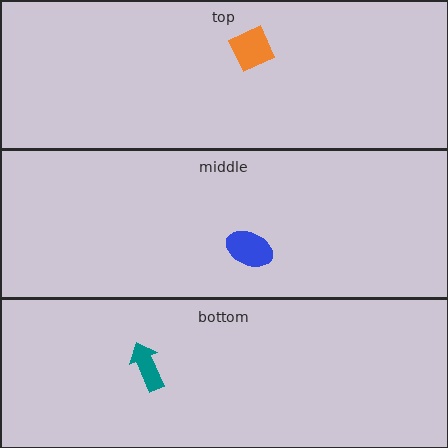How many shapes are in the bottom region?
1.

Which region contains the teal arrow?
The bottom region.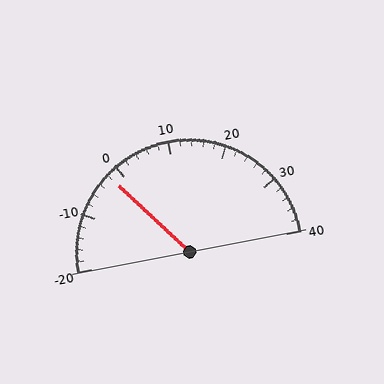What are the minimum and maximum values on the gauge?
The gauge ranges from -20 to 40.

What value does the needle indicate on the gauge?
The needle indicates approximately -2.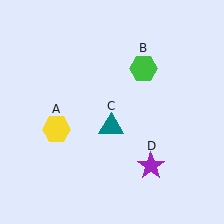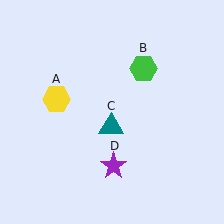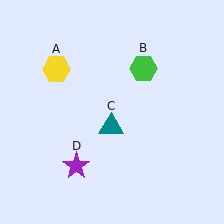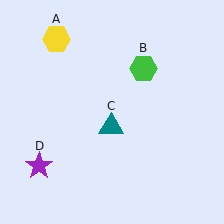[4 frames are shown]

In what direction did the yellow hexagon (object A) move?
The yellow hexagon (object A) moved up.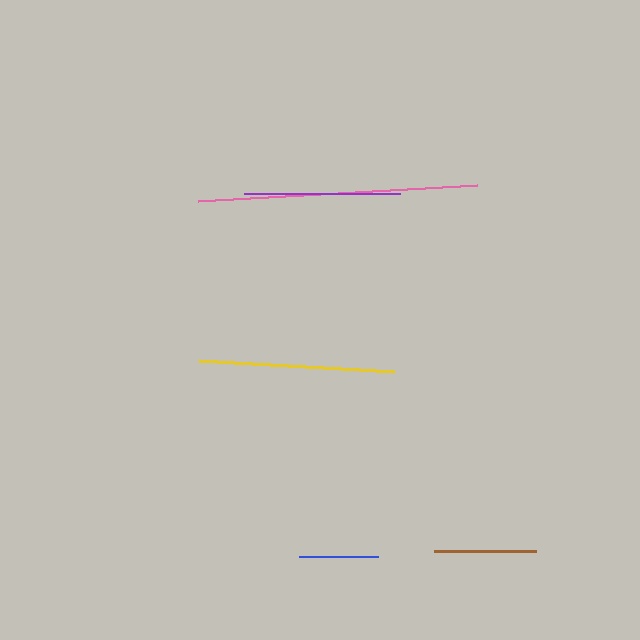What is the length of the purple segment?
The purple segment is approximately 156 pixels long.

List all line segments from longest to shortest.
From longest to shortest: pink, yellow, purple, brown, blue.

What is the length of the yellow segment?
The yellow segment is approximately 195 pixels long.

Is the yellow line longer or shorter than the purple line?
The yellow line is longer than the purple line.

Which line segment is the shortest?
The blue line is the shortest at approximately 79 pixels.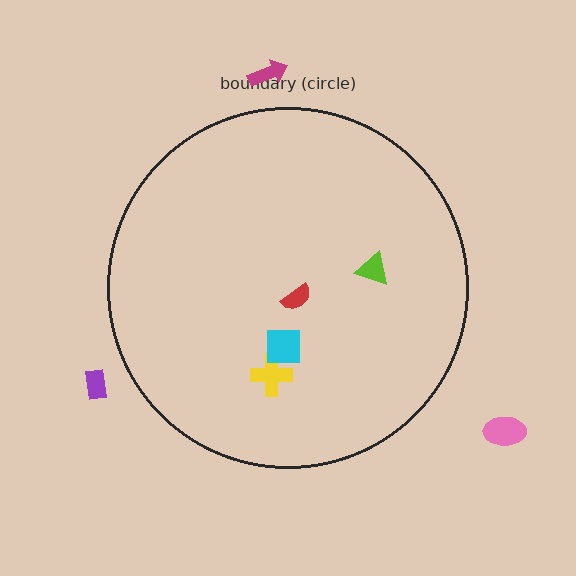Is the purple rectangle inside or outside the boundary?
Outside.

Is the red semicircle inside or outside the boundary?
Inside.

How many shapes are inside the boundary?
4 inside, 3 outside.